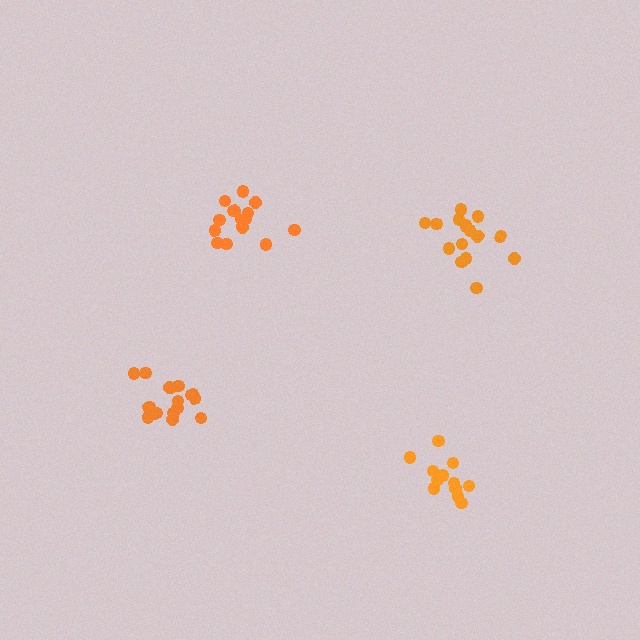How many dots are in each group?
Group 1: 17 dots, Group 2: 18 dots, Group 3: 15 dots, Group 4: 12 dots (62 total).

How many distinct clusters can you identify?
There are 4 distinct clusters.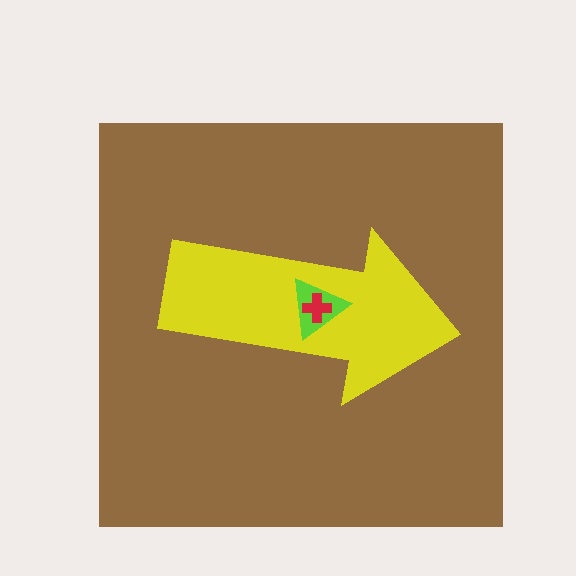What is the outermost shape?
The brown square.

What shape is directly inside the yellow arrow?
The lime triangle.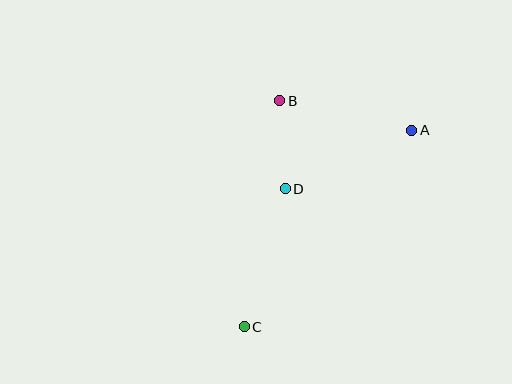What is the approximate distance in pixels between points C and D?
The distance between C and D is approximately 144 pixels.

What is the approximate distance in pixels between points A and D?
The distance between A and D is approximately 139 pixels.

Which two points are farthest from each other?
Points A and C are farthest from each other.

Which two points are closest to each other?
Points B and D are closest to each other.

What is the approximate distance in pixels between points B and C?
The distance between B and C is approximately 229 pixels.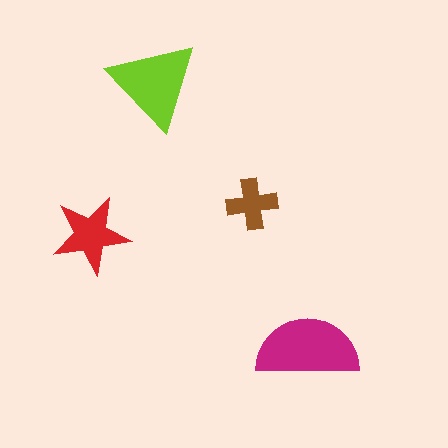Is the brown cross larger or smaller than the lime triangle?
Smaller.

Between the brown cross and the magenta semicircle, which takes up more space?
The magenta semicircle.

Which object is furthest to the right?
The magenta semicircle is rightmost.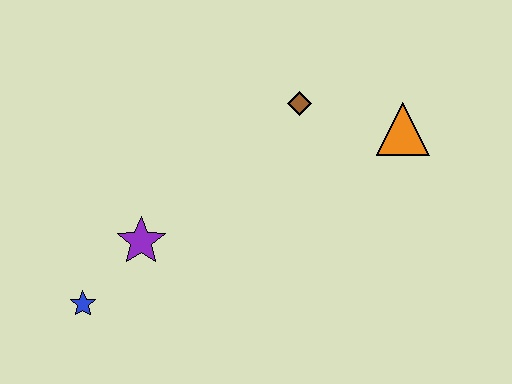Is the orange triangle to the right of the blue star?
Yes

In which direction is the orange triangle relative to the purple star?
The orange triangle is to the right of the purple star.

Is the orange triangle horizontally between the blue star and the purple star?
No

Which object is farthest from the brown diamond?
The blue star is farthest from the brown diamond.